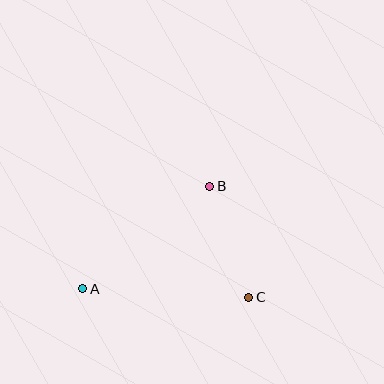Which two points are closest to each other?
Points B and C are closest to each other.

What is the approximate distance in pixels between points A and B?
The distance between A and B is approximately 163 pixels.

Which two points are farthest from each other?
Points A and C are farthest from each other.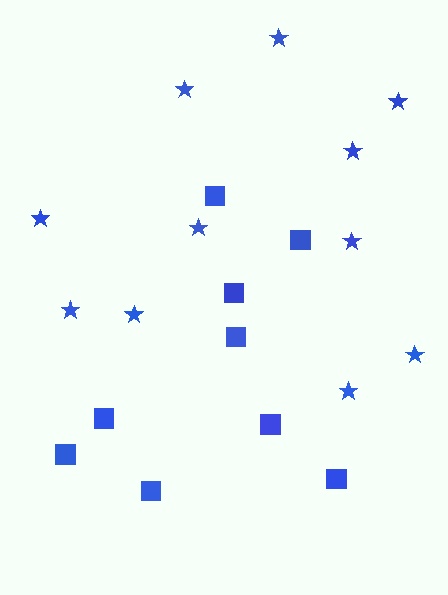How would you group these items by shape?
There are 2 groups: one group of squares (9) and one group of stars (11).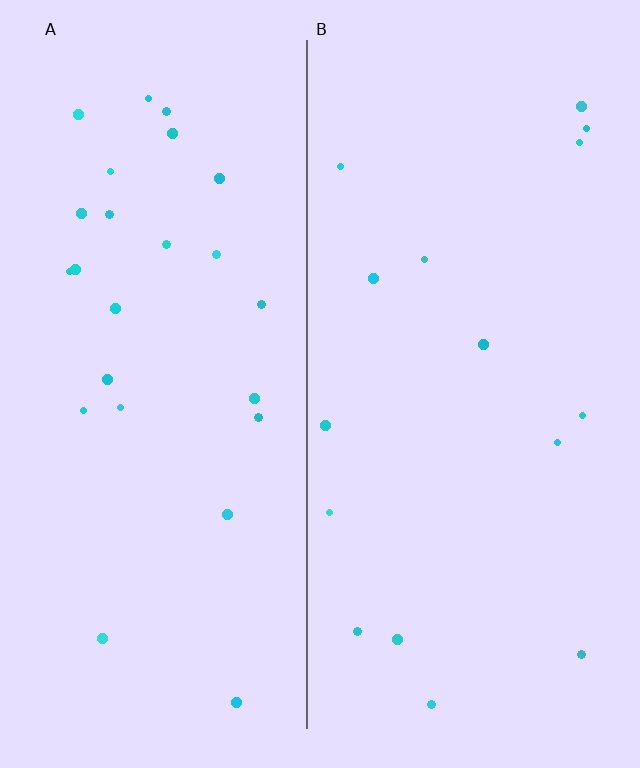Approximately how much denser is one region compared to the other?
Approximately 1.6× — region A over region B.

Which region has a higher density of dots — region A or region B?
A (the left).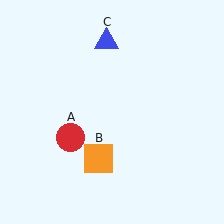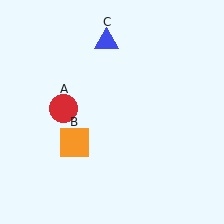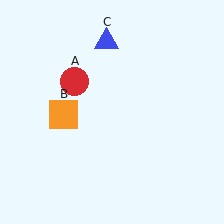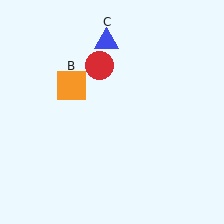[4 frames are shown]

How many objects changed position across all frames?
2 objects changed position: red circle (object A), orange square (object B).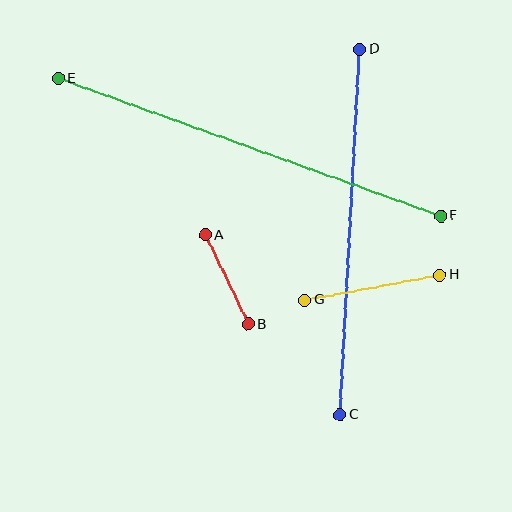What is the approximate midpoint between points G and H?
The midpoint is at approximately (372, 288) pixels.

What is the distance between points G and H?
The distance is approximately 137 pixels.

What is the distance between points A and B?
The distance is approximately 99 pixels.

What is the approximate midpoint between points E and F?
The midpoint is at approximately (249, 147) pixels.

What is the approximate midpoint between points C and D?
The midpoint is at approximately (350, 232) pixels.